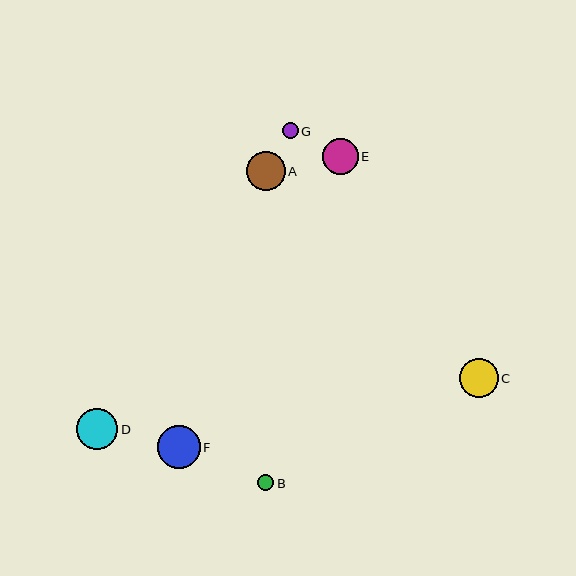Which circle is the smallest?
Circle G is the smallest with a size of approximately 16 pixels.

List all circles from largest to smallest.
From largest to smallest: F, D, A, C, E, B, G.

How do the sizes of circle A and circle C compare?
Circle A and circle C are approximately the same size.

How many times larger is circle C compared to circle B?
Circle C is approximately 2.4 times the size of circle B.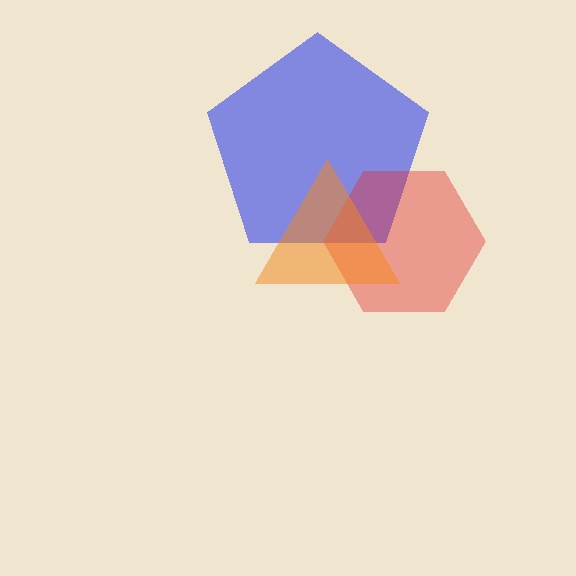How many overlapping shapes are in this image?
There are 3 overlapping shapes in the image.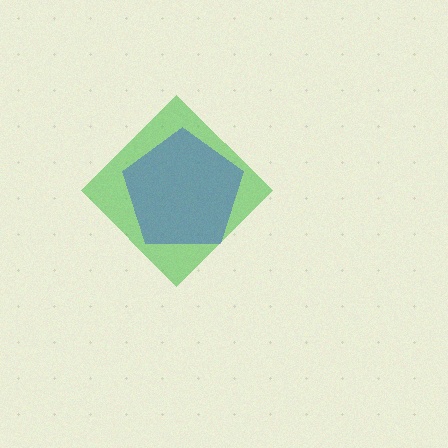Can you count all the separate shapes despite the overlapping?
Yes, there are 2 separate shapes.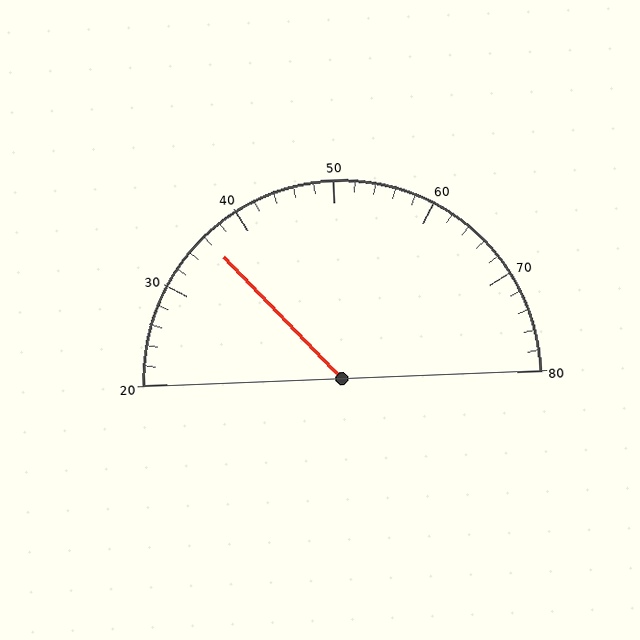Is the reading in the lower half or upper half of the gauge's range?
The reading is in the lower half of the range (20 to 80).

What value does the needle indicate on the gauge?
The needle indicates approximately 36.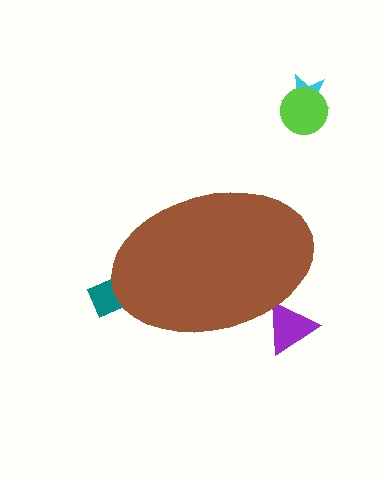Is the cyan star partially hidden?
No, the cyan star is fully visible.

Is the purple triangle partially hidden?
Yes, the purple triangle is partially hidden behind the brown ellipse.